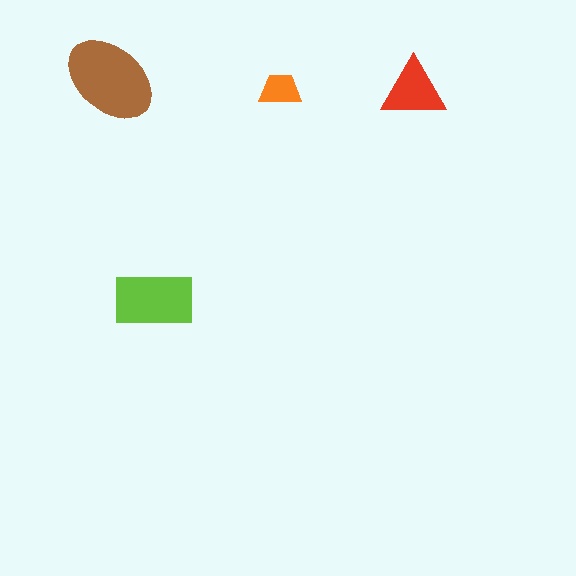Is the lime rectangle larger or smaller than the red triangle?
Larger.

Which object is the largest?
The brown ellipse.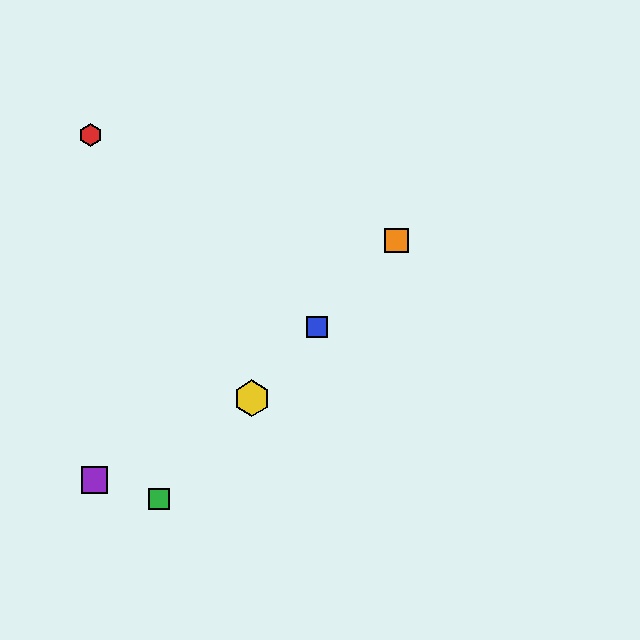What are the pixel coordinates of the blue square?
The blue square is at (317, 327).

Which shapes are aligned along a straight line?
The blue square, the green square, the yellow hexagon, the orange square are aligned along a straight line.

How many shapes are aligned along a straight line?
4 shapes (the blue square, the green square, the yellow hexagon, the orange square) are aligned along a straight line.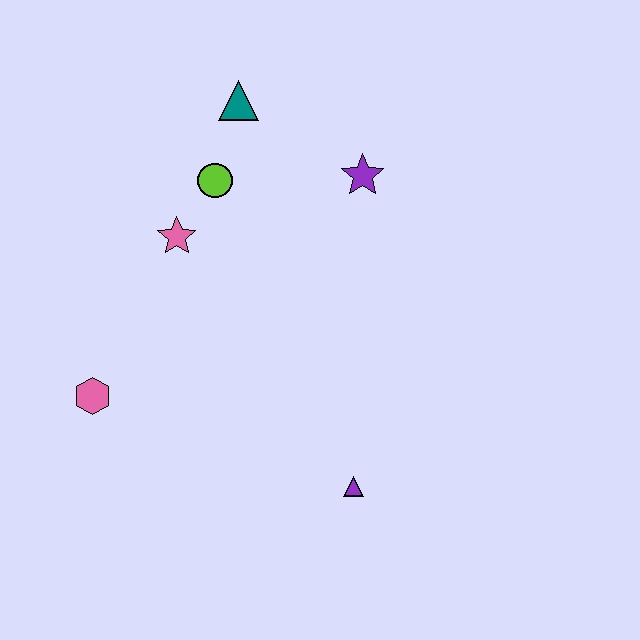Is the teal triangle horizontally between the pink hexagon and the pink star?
No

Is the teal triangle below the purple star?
No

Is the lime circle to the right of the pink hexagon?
Yes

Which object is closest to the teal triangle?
The lime circle is closest to the teal triangle.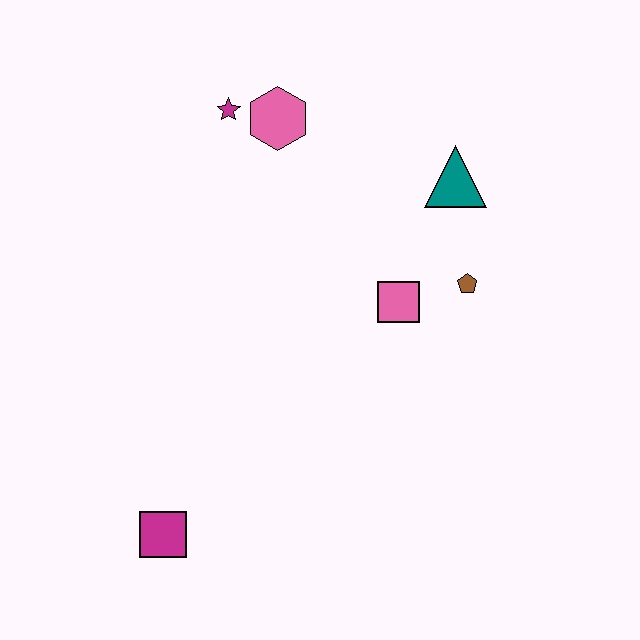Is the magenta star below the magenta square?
No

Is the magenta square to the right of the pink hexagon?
No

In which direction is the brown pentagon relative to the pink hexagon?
The brown pentagon is to the right of the pink hexagon.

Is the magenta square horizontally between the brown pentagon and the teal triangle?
No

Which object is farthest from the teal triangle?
The magenta square is farthest from the teal triangle.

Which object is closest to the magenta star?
The pink hexagon is closest to the magenta star.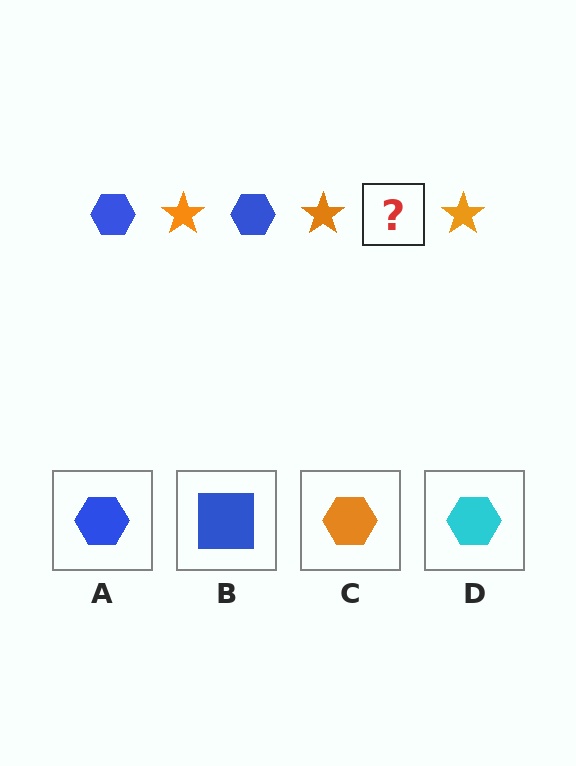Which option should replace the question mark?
Option A.